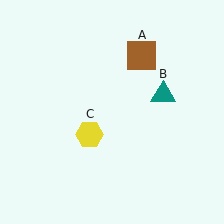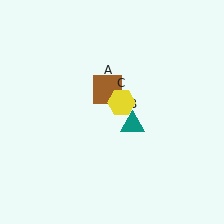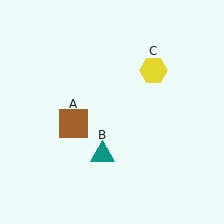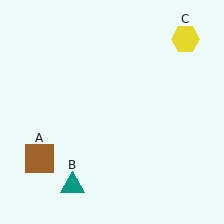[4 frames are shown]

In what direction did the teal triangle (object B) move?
The teal triangle (object B) moved down and to the left.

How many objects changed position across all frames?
3 objects changed position: brown square (object A), teal triangle (object B), yellow hexagon (object C).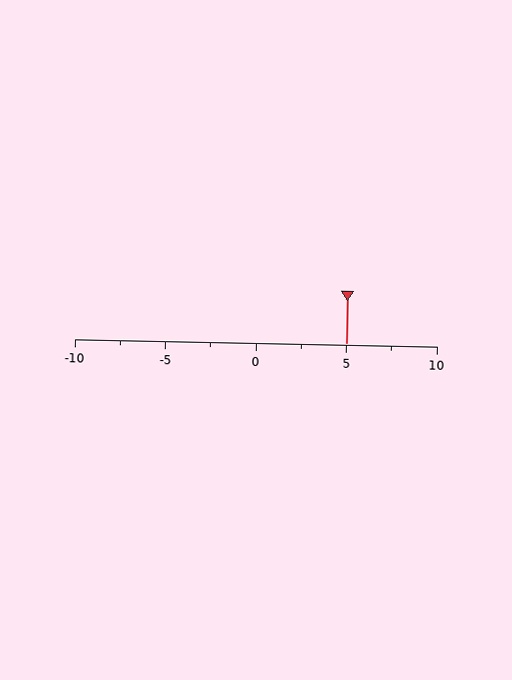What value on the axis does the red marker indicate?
The marker indicates approximately 5.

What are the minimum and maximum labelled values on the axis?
The axis runs from -10 to 10.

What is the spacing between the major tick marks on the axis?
The major ticks are spaced 5 apart.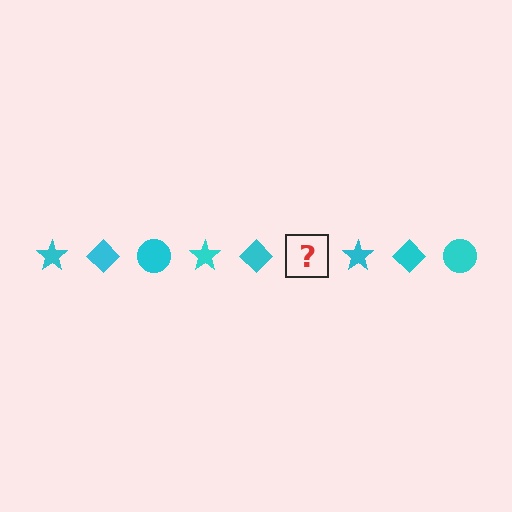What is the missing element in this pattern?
The missing element is a cyan circle.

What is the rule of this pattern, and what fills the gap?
The rule is that the pattern cycles through star, diamond, circle shapes in cyan. The gap should be filled with a cyan circle.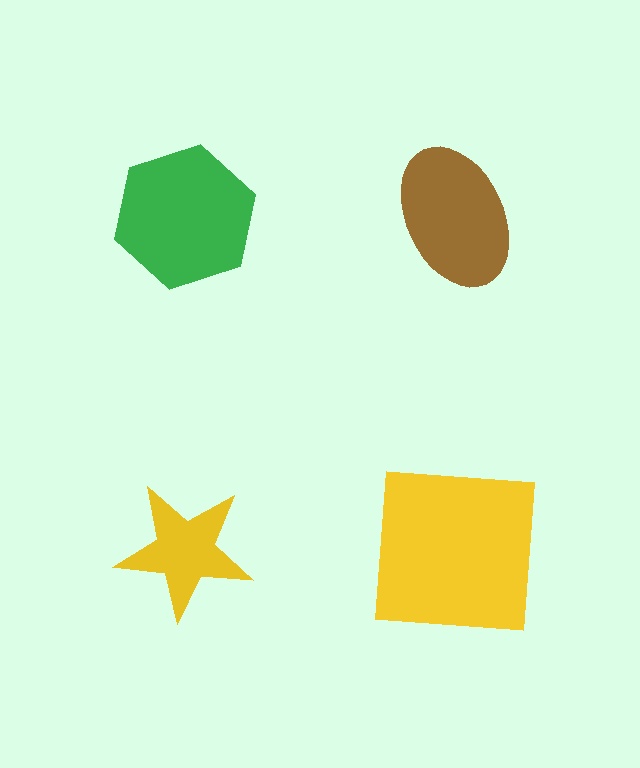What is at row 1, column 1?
A green hexagon.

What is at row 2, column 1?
A yellow star.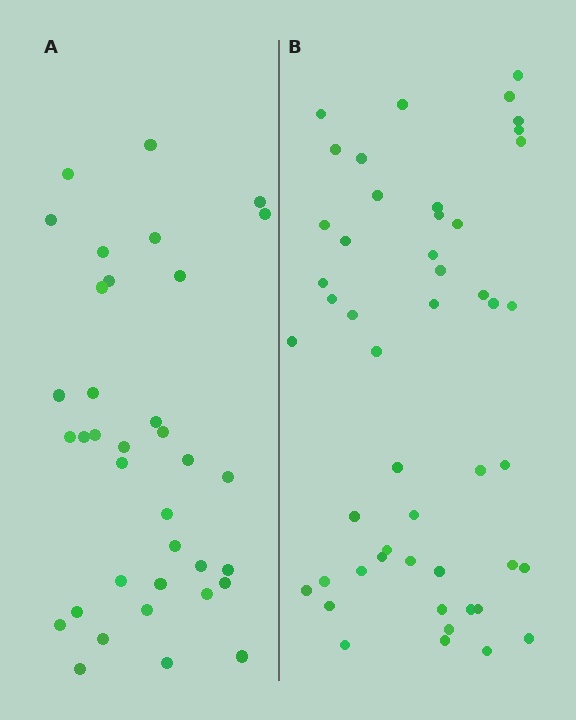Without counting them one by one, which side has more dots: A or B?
Region B (the right region) has more dots.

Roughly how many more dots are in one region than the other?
Region B has approximately 15 more dots than region A.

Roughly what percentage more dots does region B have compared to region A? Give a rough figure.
About 35% more.